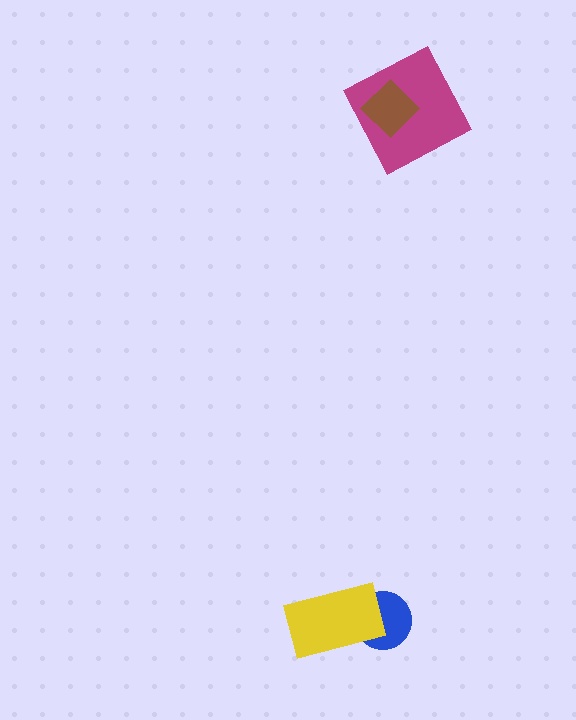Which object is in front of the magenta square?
The brown diamond is in front of the magenta square.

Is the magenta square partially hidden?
Yes, it is partially covered by another shape.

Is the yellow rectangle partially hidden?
No, no other shape covers it.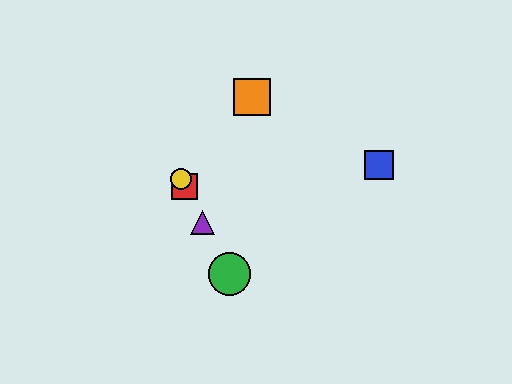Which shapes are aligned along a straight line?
The red square, the green circle, the yellow circle, the purple triangle are aligned along a straight line.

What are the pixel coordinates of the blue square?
The blue square is at (379, 165).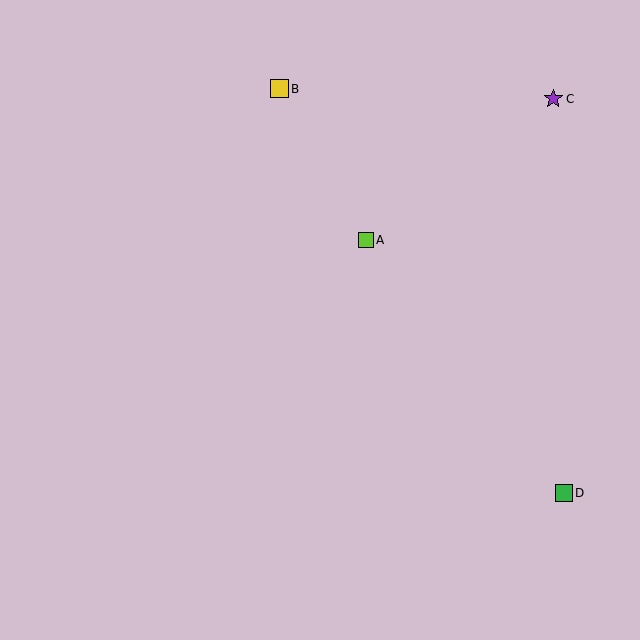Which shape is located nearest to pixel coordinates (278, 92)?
The yellow square (labeled B) at (279, 89) is nearest to that location.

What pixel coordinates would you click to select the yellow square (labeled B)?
Click at (279, 89) to select the yellow square B.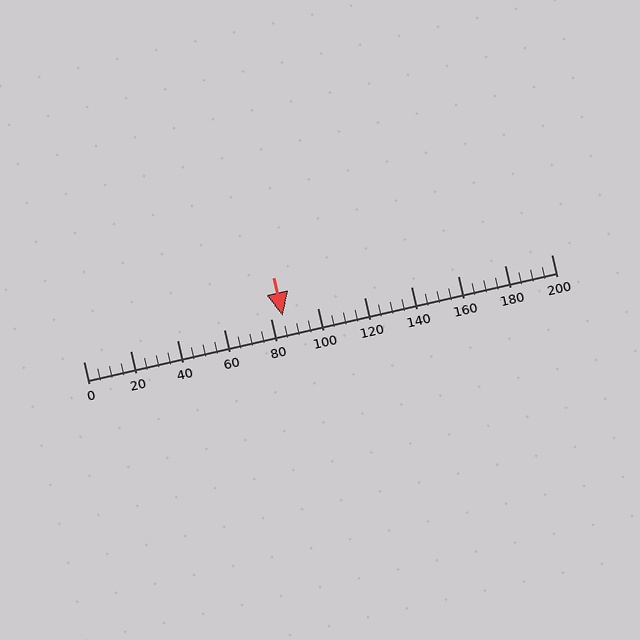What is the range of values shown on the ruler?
The ruler shows values from 0 to 200.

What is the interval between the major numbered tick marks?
The major tick marks are spaced 20 units apart.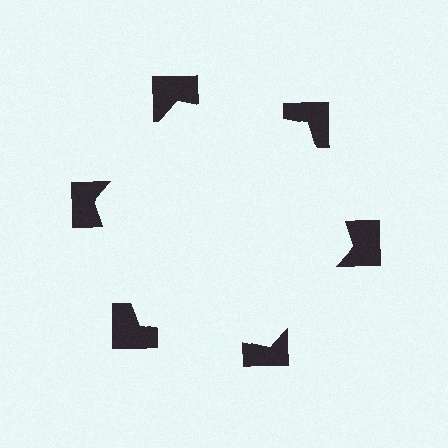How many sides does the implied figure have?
6 sides.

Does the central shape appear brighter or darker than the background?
It typically appears slightly brighter than the background, even though no actual brightness change is drawn.